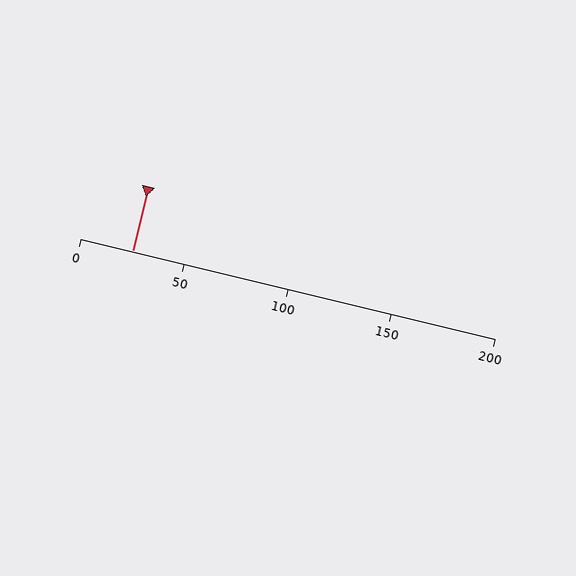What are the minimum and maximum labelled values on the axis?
The axis runs from 0 to 200.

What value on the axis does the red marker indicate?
The marker indicates approximately 25.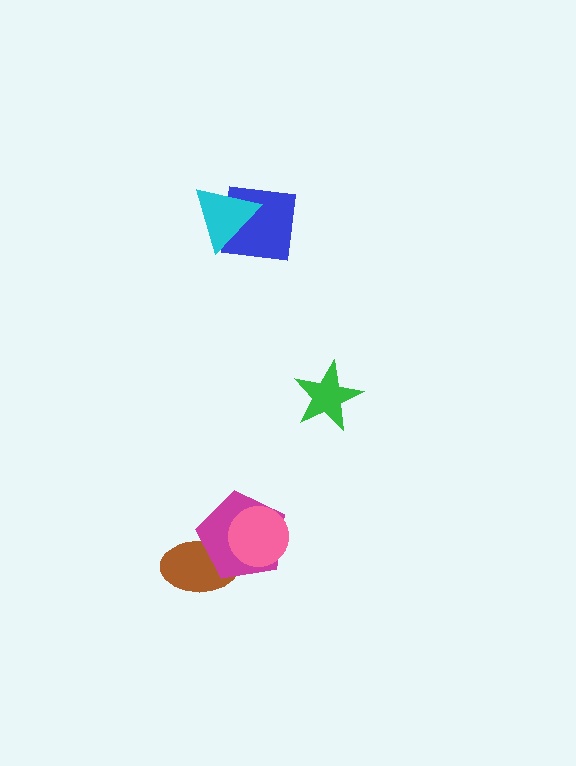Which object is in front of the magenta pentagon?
The pink circle is in front of the magenta pentagon.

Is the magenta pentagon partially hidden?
Yes, it is partially covered by another shape.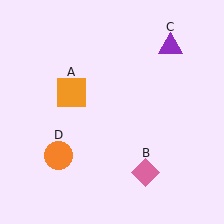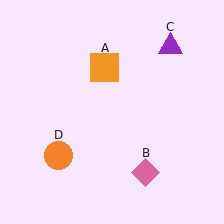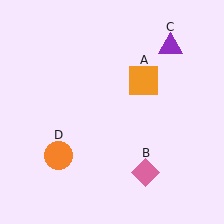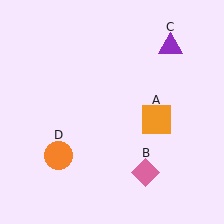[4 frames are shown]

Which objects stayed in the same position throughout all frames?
Pink diamond (object B) and purple triangle (object C) and orange circle (object D) remained stationary.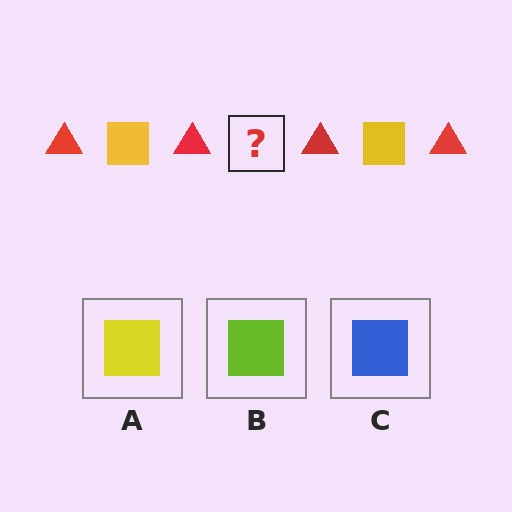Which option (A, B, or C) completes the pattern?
A.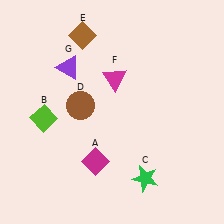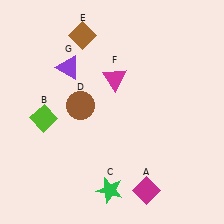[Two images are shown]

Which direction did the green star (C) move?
The green star (C) moved left.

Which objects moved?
The objects that moved are: the magenta diamond (A), the green star (C).